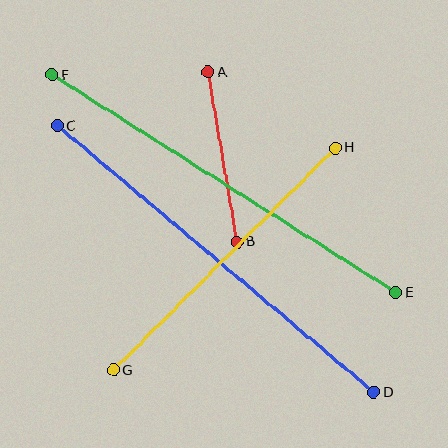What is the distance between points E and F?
The distance is approximately 407 pixels.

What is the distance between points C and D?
The distance is approximately 414 pixels.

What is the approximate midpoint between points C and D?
The midpoint is at approximately (215, 259) pixels.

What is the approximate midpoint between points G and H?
The midpoint is at approximately (224, 259) pixels.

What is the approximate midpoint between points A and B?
The midpoint is at approximately (222, 157) pixels.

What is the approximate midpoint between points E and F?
The midpoint is at approximately (224, 184) pixels.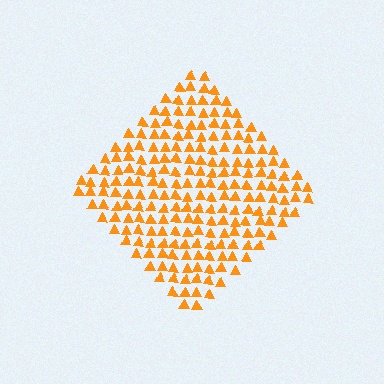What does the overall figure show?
The overall figure shows a diamond.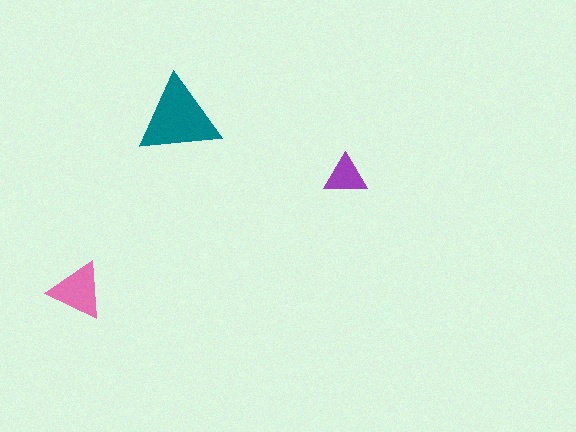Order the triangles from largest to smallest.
the teal one, the pink one, the purple one.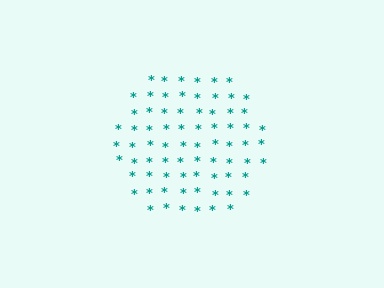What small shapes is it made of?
It is made of small asterisks.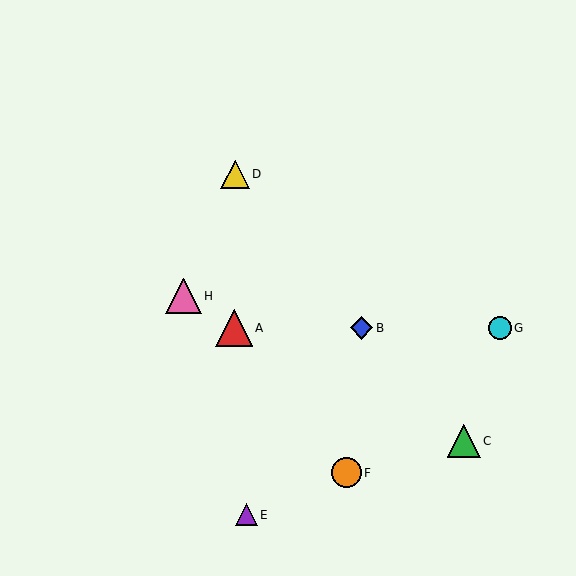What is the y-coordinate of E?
Object E is at y≈515.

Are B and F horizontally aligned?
No, B is at y≈328 and F is at y≈473.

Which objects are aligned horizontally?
Objects A, B, G are aligned horizontally.